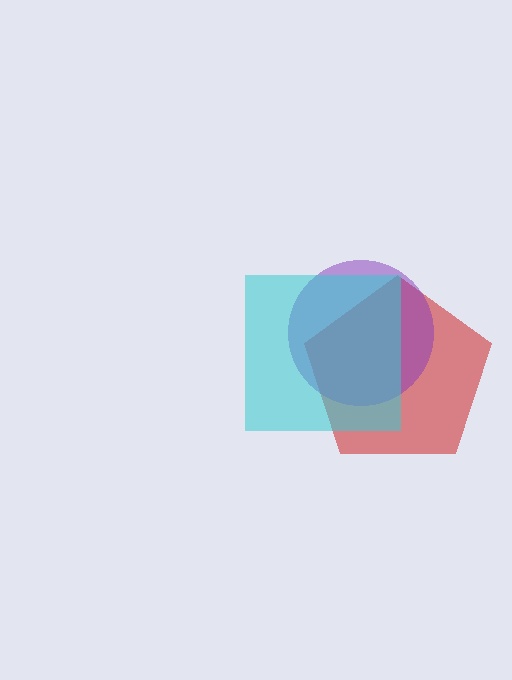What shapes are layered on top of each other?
The layered shapes are: a red pentagon, a purple circle, a cyan square.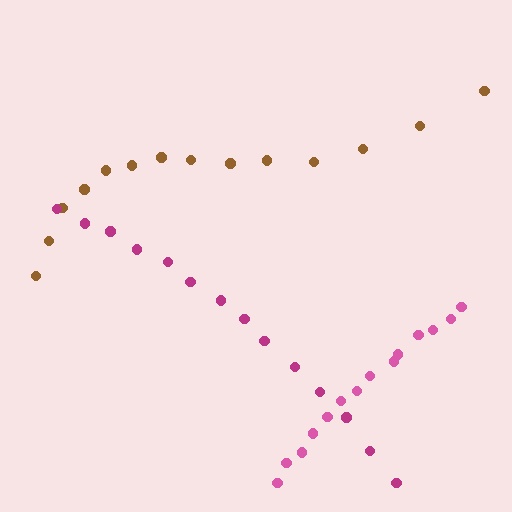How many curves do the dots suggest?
There are 3 distinct paths.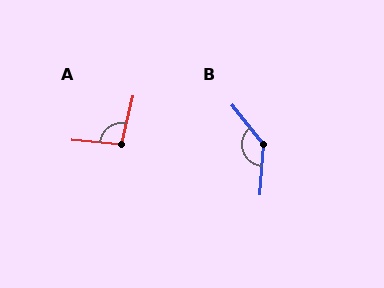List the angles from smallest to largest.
A (98°), B (137°).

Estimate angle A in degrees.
Approximately 98 degrees.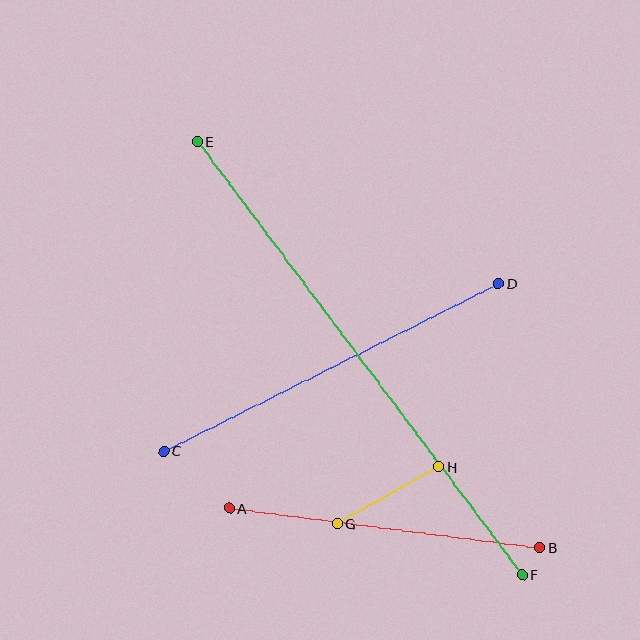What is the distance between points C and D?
The distance is approximately 374 pixels.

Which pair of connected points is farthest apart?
Points E and F are farthest apart.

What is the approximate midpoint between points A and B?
The midpoint is at approximately (385, 528) pixels.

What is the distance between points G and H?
The distance is approximately 117 pixels.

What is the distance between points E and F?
The distance is approximately 541 pixels.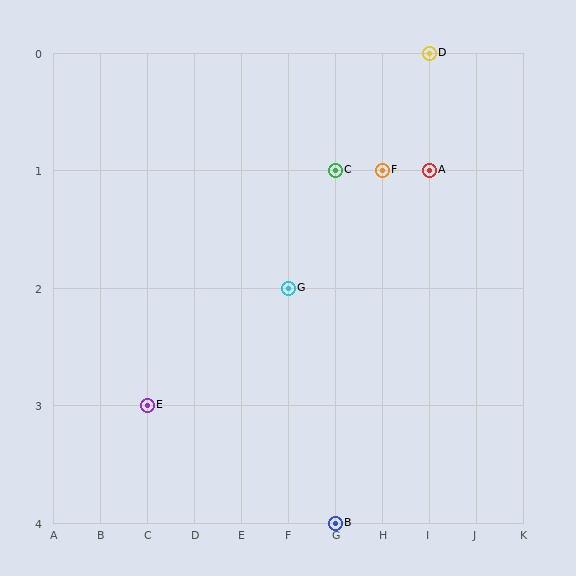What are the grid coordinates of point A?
Point A is at grid coordinates (I, 1).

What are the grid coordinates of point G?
Point G is at grid coordinates (F, 2).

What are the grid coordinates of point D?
Point D is at grid coordinates (I, 0).